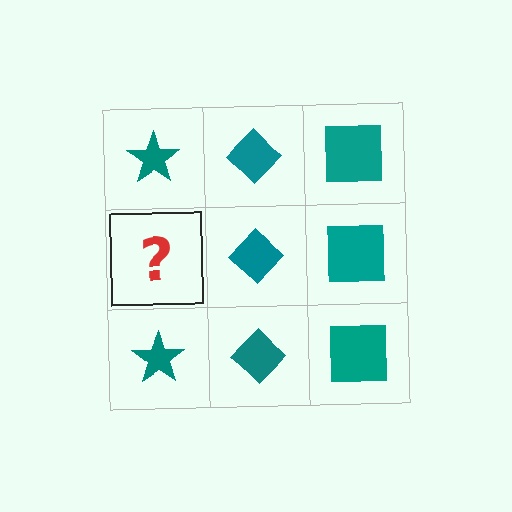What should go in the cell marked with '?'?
The missing cell should contain a teal star.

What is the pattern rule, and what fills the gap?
The rule is that each column has a consistent shape. The gap should be filled with a teal star.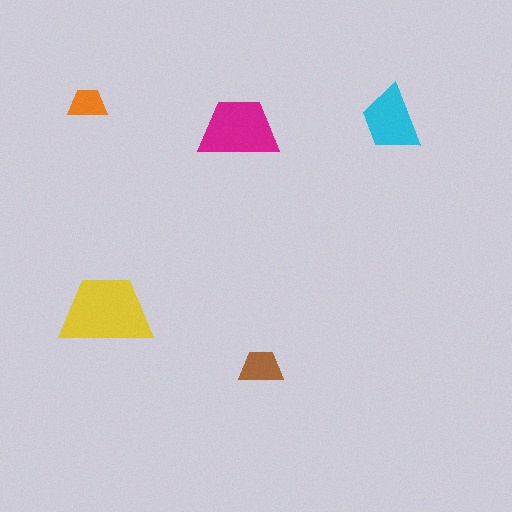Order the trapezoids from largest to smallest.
the yellow one, the magenta one, the cyan one, the brown one, the orange one.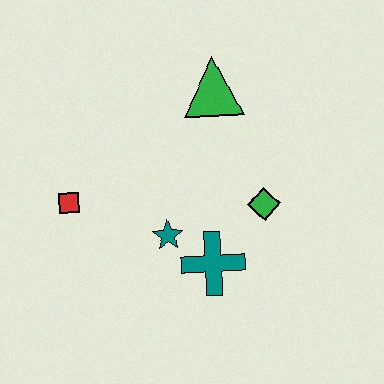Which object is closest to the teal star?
The teal cross is closest to the teal star.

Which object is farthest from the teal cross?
The green triangle is farthest from the teal cross.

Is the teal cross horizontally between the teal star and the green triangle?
Yes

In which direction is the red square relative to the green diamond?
The red square is to the left of the green diamond.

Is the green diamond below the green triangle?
Yes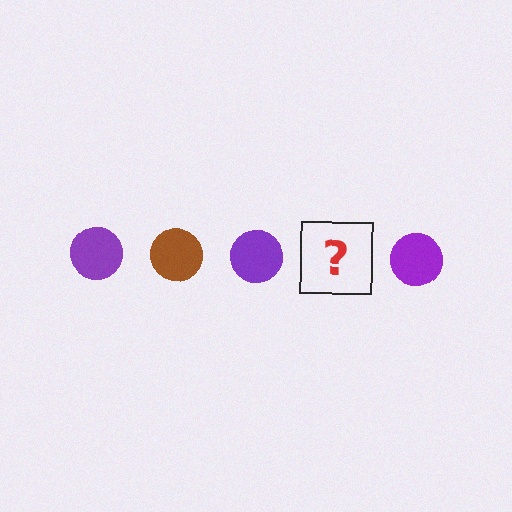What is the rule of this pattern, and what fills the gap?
The rule is that the pattern cycles through purple, brown circles. The gap should be filled with a brown circle.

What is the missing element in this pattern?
The missing element is a brown circle.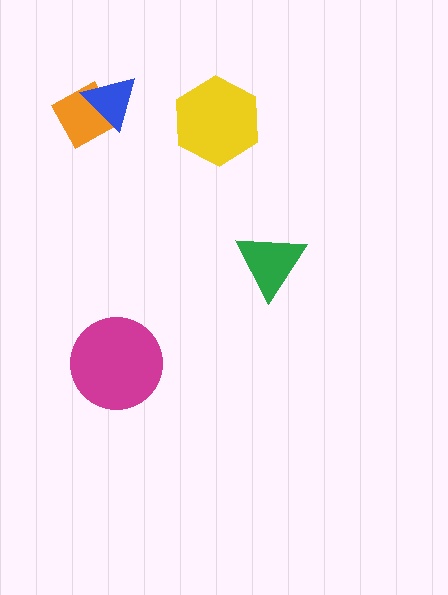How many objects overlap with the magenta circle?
0 objects overlap with the magenta circle.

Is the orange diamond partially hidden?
Yes, it is partially covered by another shape.